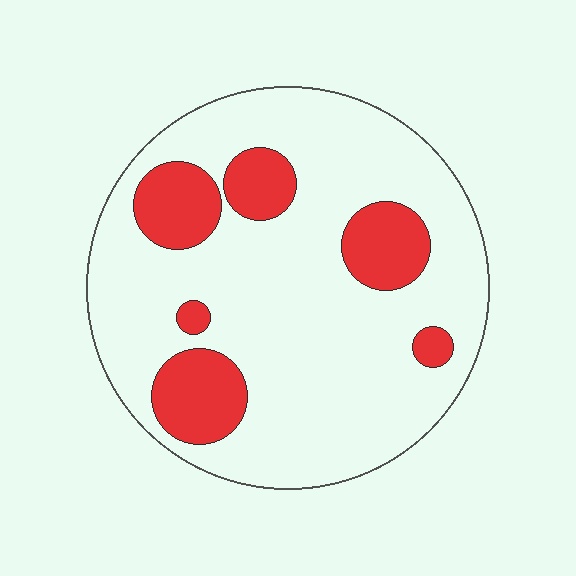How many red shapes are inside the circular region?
6.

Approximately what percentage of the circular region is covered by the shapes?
Approximately 20%.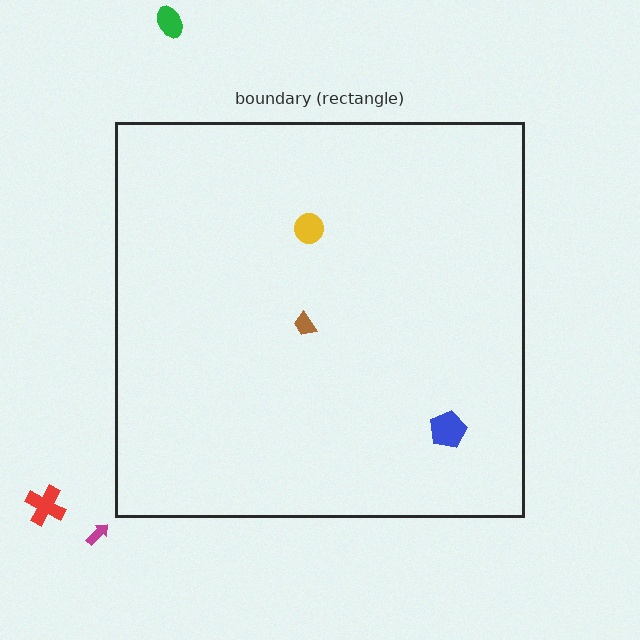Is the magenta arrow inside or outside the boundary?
Outside.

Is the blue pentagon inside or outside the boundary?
Inside.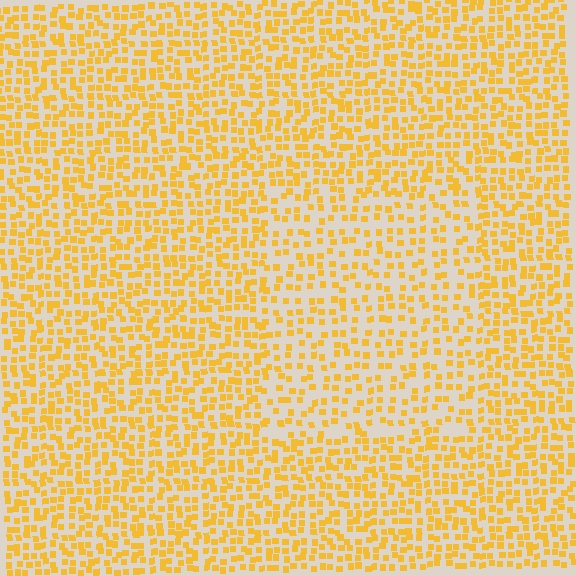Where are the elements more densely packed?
The elements are more densely packed outside the rectangle boundary.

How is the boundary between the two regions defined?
The boundary is defined by a change in element density (approximately 1.6x ratio). All elements are the same color, size, and shape.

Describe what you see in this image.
The image contains small yellow elements arranged at two different densities. A rectangle-shaped region is visible where the elements are less densely packed than the surrounding area.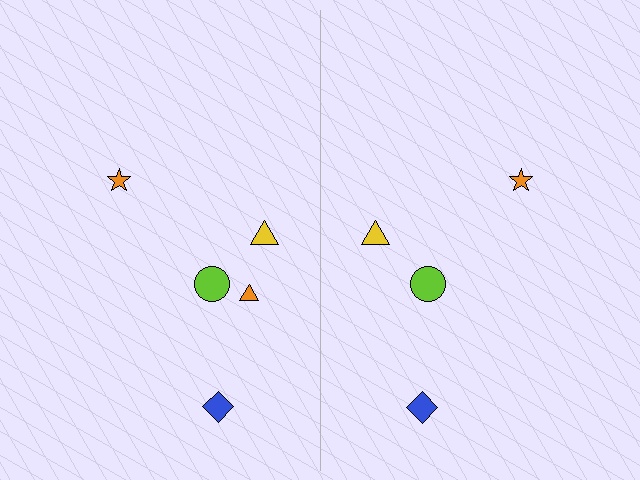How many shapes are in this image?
There are 9 shapes in this image.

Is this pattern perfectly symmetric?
No, the pattern is not perfectly symmetric. A orange triangle is missing from the right side.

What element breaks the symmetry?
A orange triangle is missing from the right side.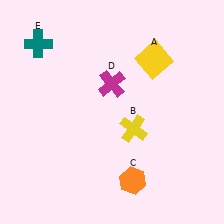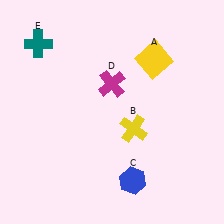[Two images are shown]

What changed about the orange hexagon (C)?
In Image 1, C is orange. In Image 2, it changed to blue.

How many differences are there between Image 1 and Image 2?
There is 1 difference between the two images.